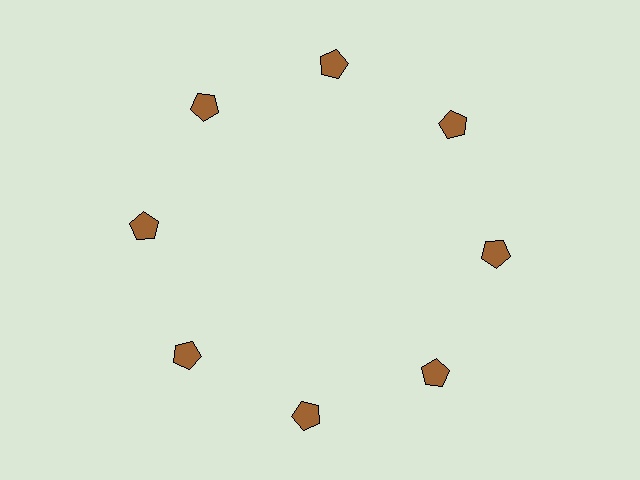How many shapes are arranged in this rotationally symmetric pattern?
There are 8 shapes, arranged in 8 groups of 1.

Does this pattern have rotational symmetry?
Yes, this pattern has 8-fold rotational symmetry. It looks the same after rotating 45 degrees around the center.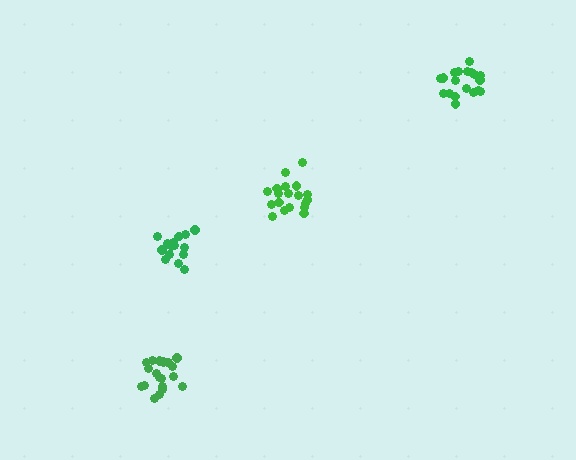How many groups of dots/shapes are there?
There are 4 groups.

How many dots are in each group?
Group 1: 19 dots, Group 2: 19 dots, Group 3: 16 dots, Group 4: 20 dots (74 total).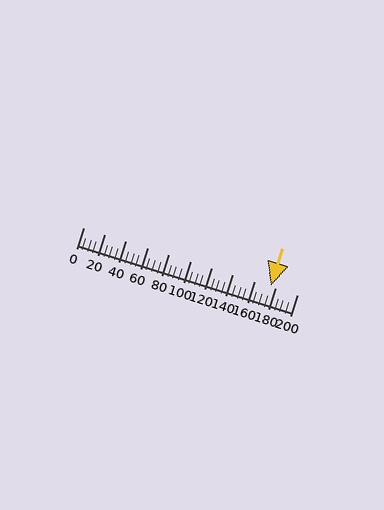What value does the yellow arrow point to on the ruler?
The yellow arrow points to approximately 175.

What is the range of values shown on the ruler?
The ruler shows values from 0 to 200.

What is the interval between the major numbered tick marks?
The major tick marks are spaced 20 units apart.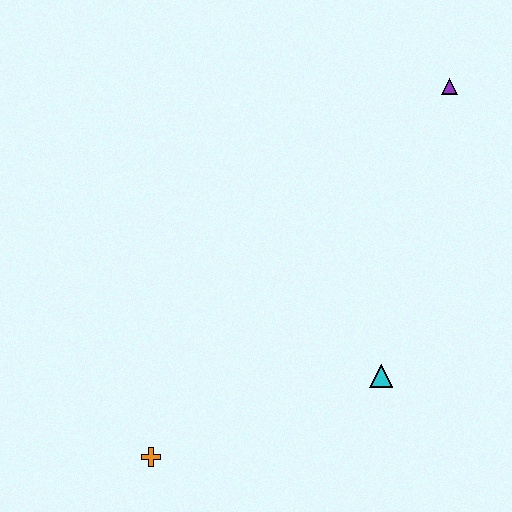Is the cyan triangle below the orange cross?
No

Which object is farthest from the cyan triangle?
The purple triangle is farthest from the cyan triangle.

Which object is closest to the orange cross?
The cyan triangle is closest to the orange cross.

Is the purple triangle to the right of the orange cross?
Yes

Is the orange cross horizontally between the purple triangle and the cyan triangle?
No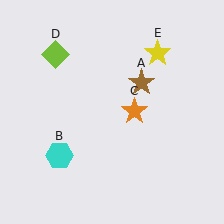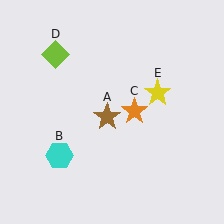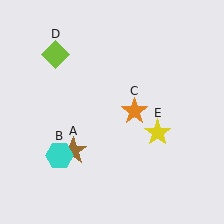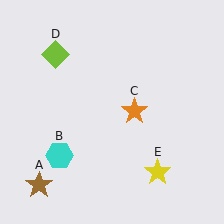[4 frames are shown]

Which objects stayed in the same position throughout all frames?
Cyan hexagon (object B) and orange star (object C) and lime diamond (object D) remained stationary.